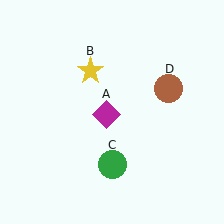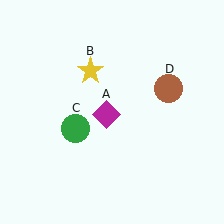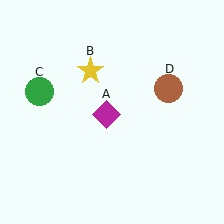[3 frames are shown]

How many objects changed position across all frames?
1 object changed position: green circle (object C).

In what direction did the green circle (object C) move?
The green circle (object C) moved up and to the left.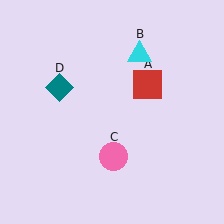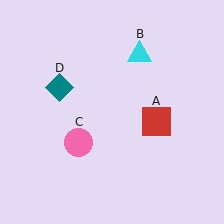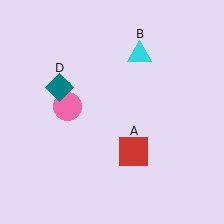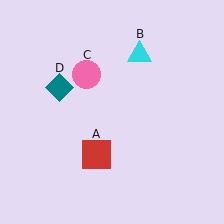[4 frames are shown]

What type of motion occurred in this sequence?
The red square (object A), pink circle (object C) rotated clockwise around the center of the scene.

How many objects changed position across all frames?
2 objects changed position: red square (object A), pink circle (object C).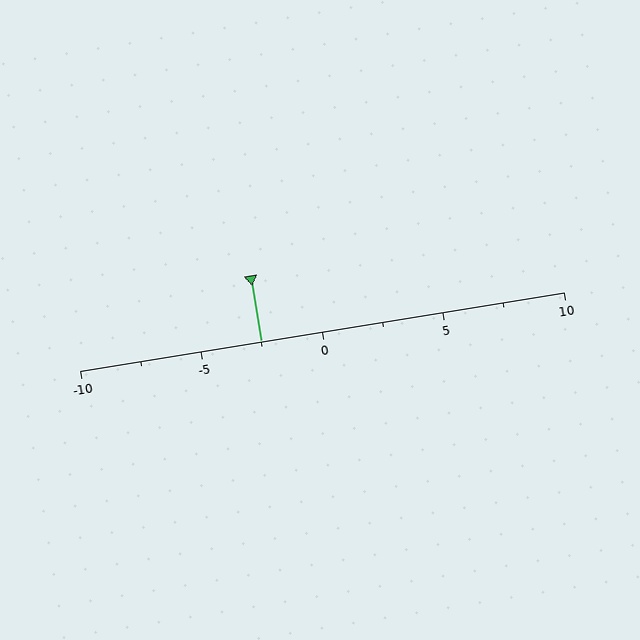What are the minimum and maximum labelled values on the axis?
The axis runs from -10 to 10.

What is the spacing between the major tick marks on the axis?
The major ticks are spaced 5 apart.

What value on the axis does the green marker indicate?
The marker indicates approximately -2.5.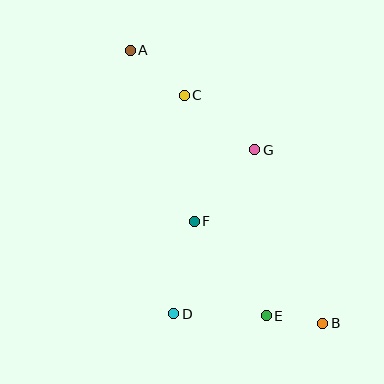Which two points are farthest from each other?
Points A and B are farthest from each other.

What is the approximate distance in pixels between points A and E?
The distance between A and E is approximately 298 pixels.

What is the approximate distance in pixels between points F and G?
The distance between F and G is approximately 94 pixels.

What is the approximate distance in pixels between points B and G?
The distance between B and G is approximately 186 pixels.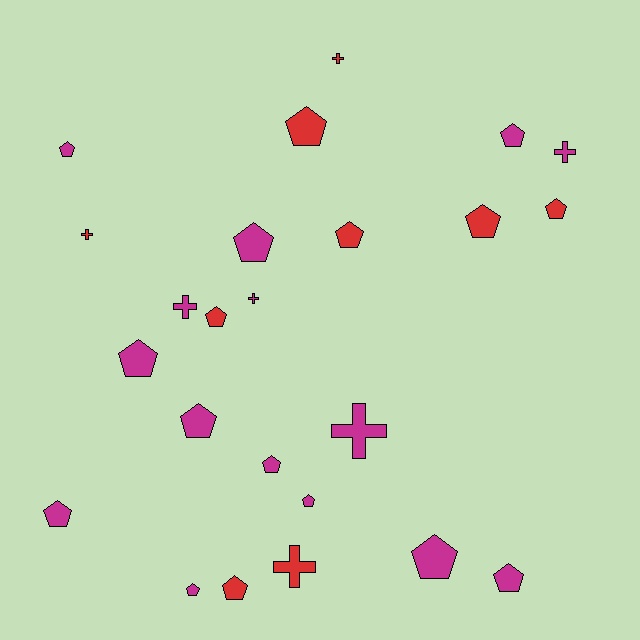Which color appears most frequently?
Magenta, with 15 objects.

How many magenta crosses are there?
There are 4 magenta crosses.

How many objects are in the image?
There are 24 objects.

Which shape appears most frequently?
Pentagon, with 17 objects.